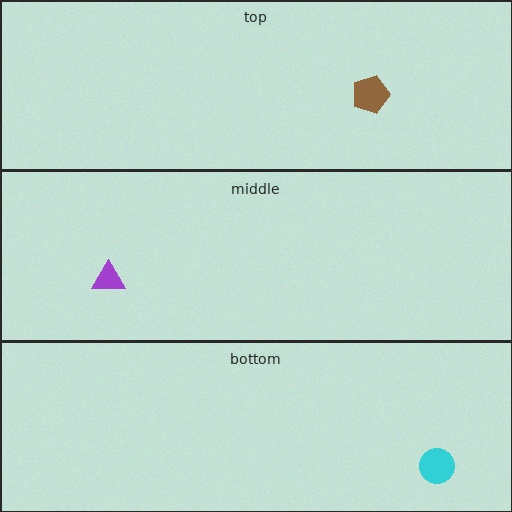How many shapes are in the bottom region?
1.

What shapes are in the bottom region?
The cyan circle.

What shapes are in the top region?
The brown pentagon.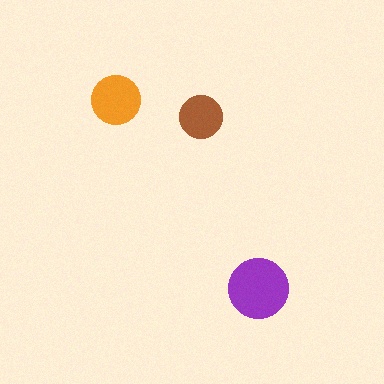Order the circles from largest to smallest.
the purple one, the orange one, the brown one.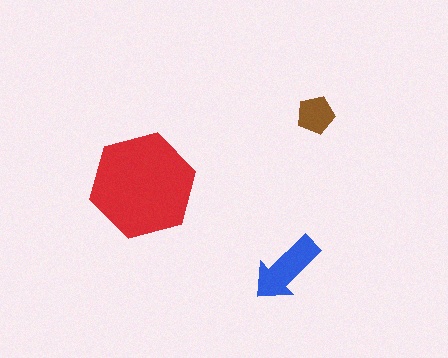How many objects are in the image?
There are 3 objects in the image.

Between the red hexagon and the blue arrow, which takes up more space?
The red hexagon.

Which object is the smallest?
The brown pentagon.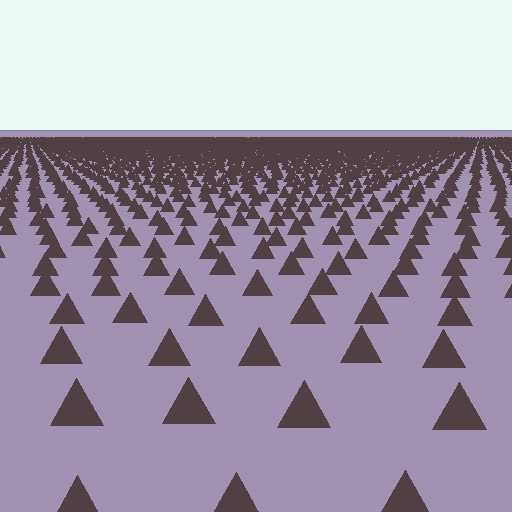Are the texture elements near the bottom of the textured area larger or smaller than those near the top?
Larger. Near the bottom, elements are closer to the viewer and appear at a bigger on-screen size.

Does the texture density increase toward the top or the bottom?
Density increases toward the top.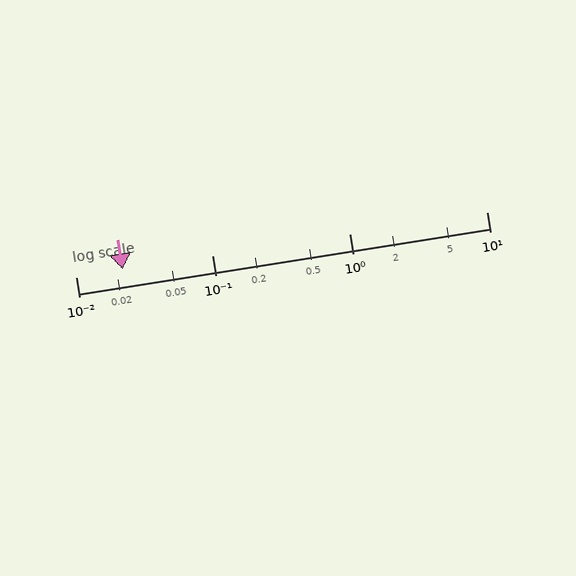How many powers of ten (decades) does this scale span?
The scale spans 3 decades, from 0.01 to 10.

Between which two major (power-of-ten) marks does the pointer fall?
The pointer is between 0.01 and 0.1.